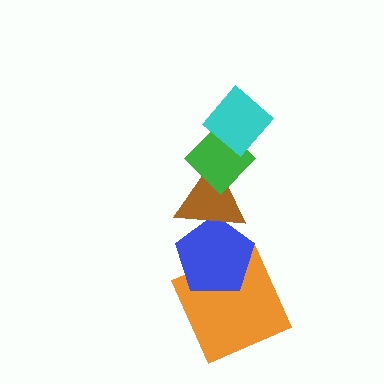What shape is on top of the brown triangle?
The green diamond is on top of the brown triangle.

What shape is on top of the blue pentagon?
The brown triangle is on top of the blue pentagon.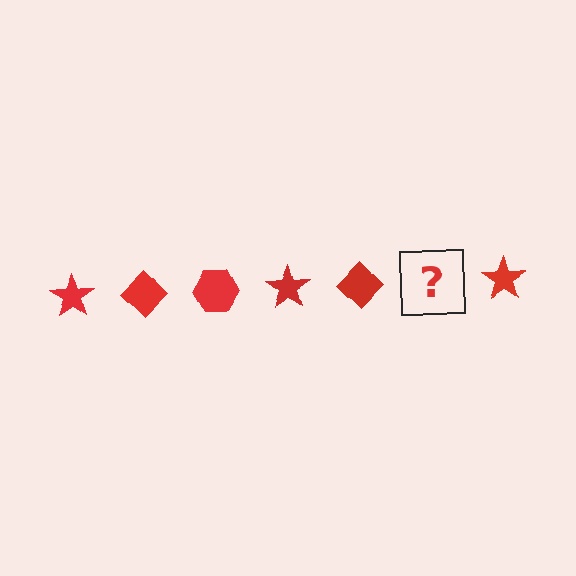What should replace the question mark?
The question mark should be replaced with a red hexagon.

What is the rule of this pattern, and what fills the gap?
The rule is that the pattern cycles through star, diamond, hexagon shapes in red. The gap should be filled with a red hexagon.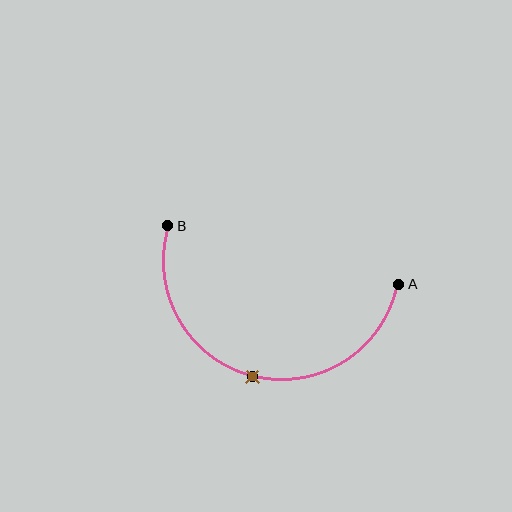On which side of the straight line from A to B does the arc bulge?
The arc bulges below the straight line connecting A and B.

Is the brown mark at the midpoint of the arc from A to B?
Yes. The brown mark lies on the arc at equal arc-length from both A and B — it is the arc midpoint.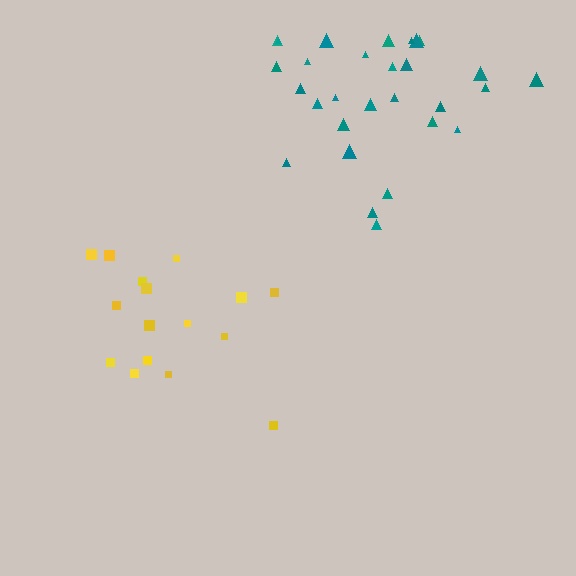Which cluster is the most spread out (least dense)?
Teal.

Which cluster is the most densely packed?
Yellow.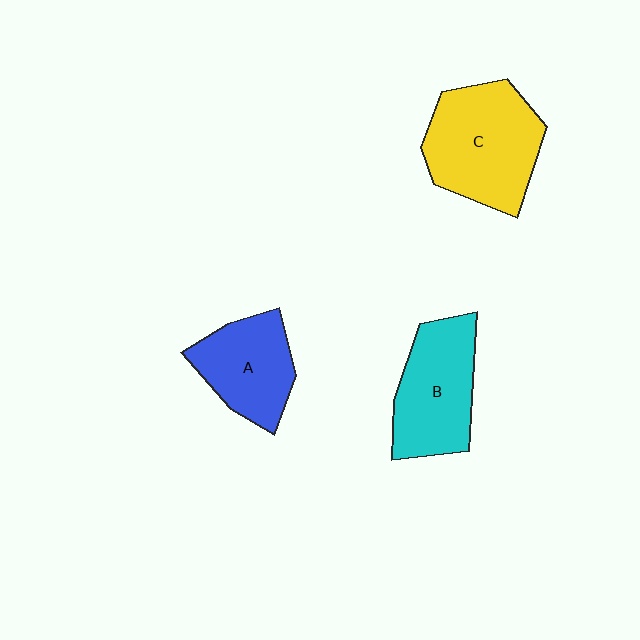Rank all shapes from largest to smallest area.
From largest to smallest: C (yellow), B (cyan), A (blue).